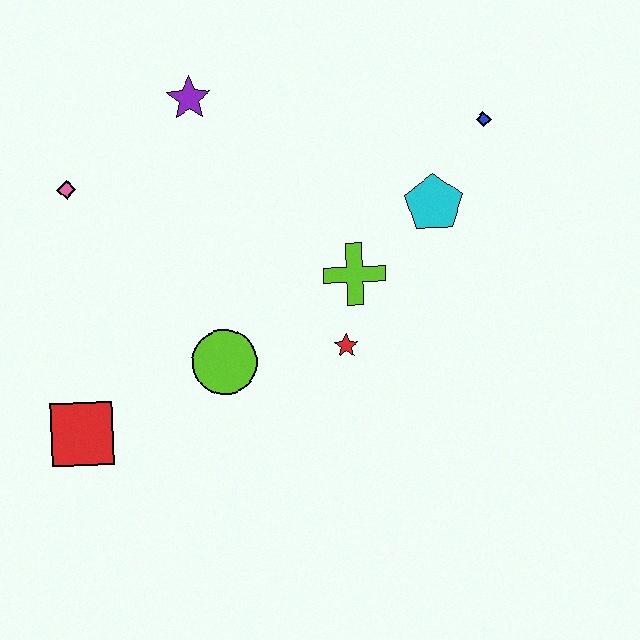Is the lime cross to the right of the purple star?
Yes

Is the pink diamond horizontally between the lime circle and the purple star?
No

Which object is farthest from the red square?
The blue diamond is farthest from the red square.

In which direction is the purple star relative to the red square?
The purple star is above the red square.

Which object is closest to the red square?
The lime circle is closest to the red square.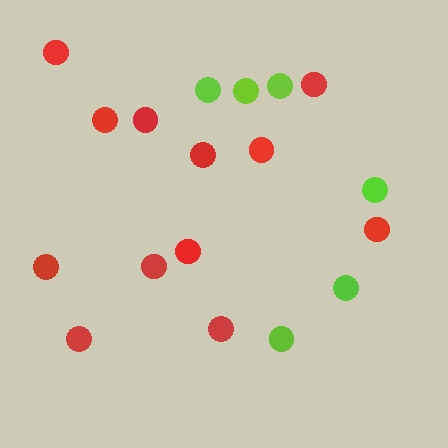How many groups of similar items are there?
There are 2 groups: one group of lime circles (6) and one group of red circles (12).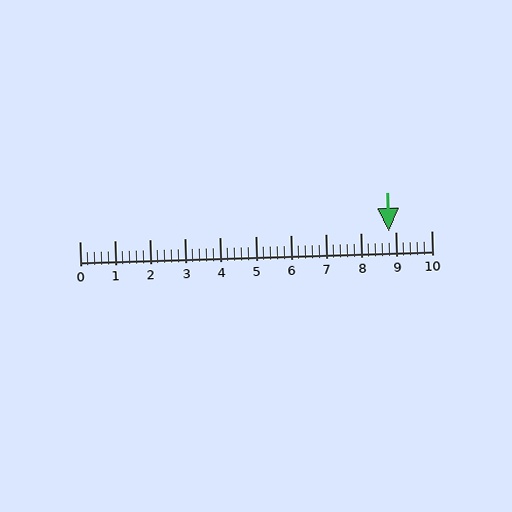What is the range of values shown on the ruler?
The ruler shows values from 0 to 10.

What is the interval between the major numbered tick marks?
The major tick marks are spaced 1 units apart.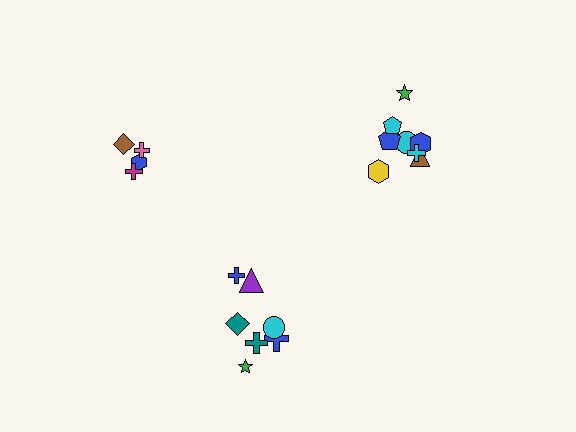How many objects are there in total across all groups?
There are 19 objects.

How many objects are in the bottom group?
There are 7 objects.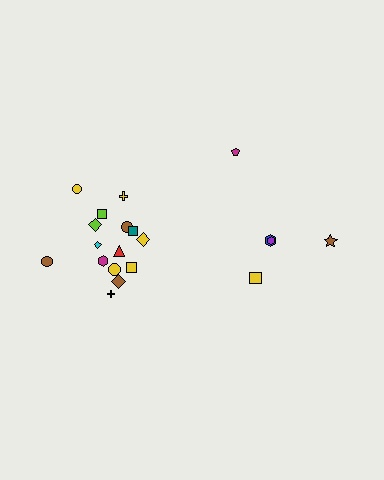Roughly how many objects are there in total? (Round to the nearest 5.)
Roughly 20 objects in total.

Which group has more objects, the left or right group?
The left group.